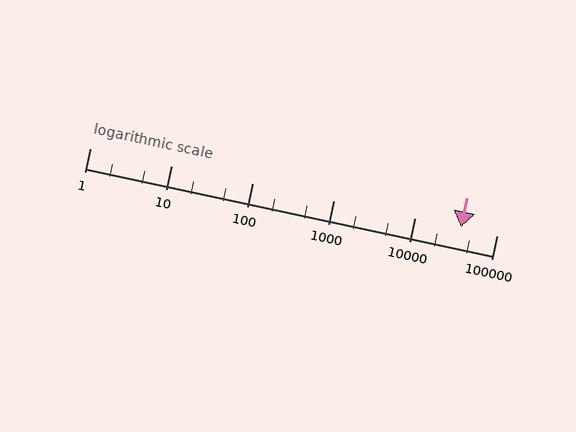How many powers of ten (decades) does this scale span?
The scale spans 5 decades, from 1 to 100000.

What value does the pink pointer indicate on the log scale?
The pointer indicates approximately 36000.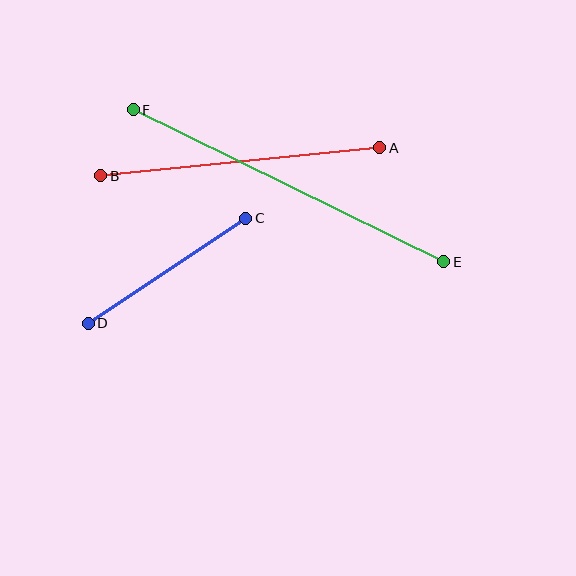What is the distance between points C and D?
The distance is approximately 189 pixels.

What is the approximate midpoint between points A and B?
The midpoint is at approximately (240, 162) pixels.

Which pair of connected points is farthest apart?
Points E and F are farthest apart.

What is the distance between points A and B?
The distance is approximately 280 pixels.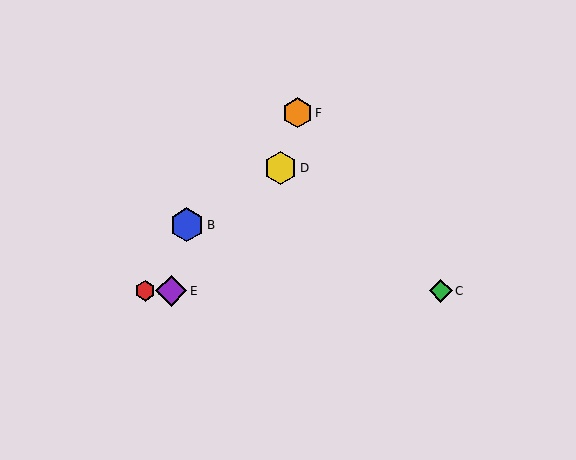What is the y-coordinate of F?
Object F is at y≈113.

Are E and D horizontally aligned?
No, E is at y≈291 and D is at y≈168.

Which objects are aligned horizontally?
Objects A, C, E are aligned horizontally.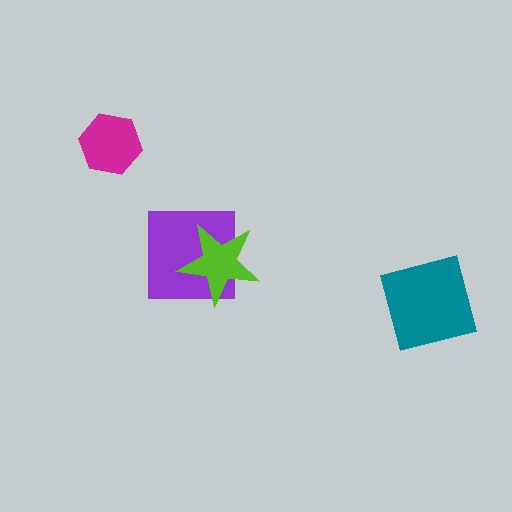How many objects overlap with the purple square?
1 object overlaps with the purple square.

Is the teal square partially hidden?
No, no other shape covers it.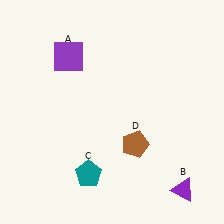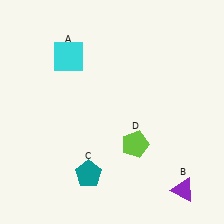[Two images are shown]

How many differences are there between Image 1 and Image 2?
There are 2 differences between the two images.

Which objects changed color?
A changed from purple to cyan. D changed from brown to lime.